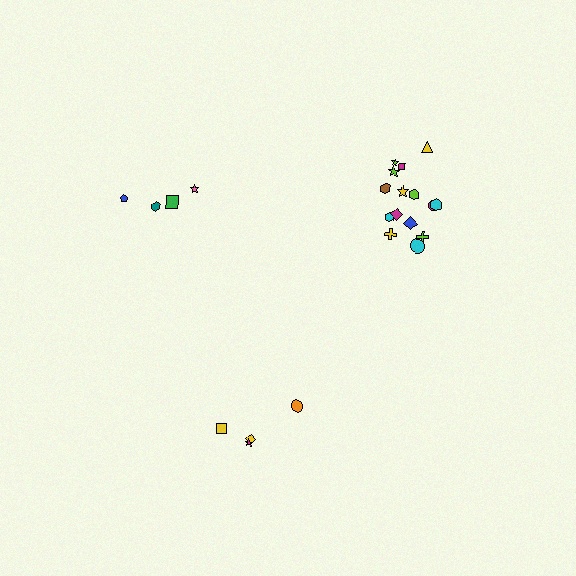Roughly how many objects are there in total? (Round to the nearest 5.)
Roughly 25 objects in total.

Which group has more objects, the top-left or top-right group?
The top-right group.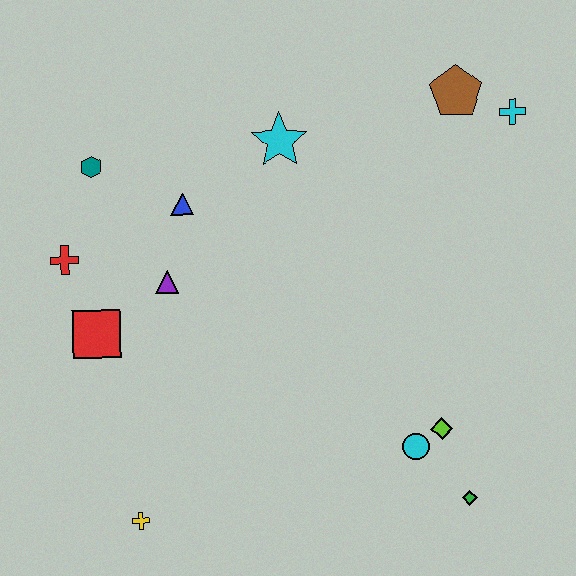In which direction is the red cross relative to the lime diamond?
The red cross is to the left of the lime diamond.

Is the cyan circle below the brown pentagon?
Yes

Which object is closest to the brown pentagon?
The cyan cross is closest to the brown pentagon.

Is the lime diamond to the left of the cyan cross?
Yes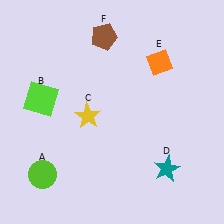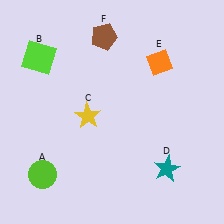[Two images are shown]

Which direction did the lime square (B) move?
The lime square (B) moved up.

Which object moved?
The lime square (B) moved up.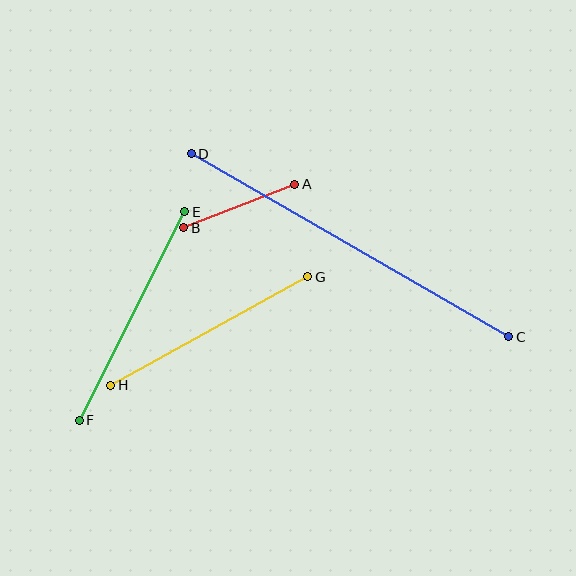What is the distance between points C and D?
The distance is approximately 367 pixels.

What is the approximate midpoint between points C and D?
The midpoint is at approximately (350, 245) pixels.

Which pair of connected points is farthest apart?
Points C and D are farthest apart.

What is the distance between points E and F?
The distance is approximately 234 pixels.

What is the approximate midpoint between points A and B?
The midpoint is at approximately (239, 206) pixels.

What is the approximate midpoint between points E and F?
The midpoint is at approximately (132, 316) pixels.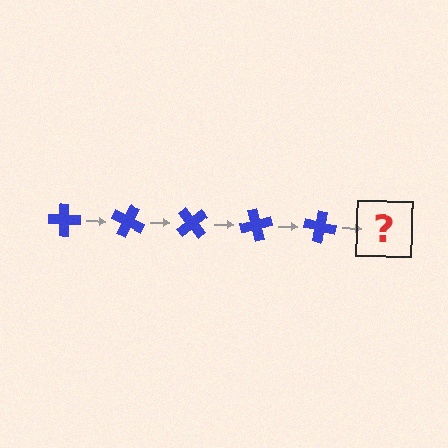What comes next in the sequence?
The next element should be a blue cross rotated 125 degrees.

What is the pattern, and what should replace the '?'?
The pattern is that the cross rotates 25 degrees each step. The '?' should be a blue cross rotated 125 degrees.